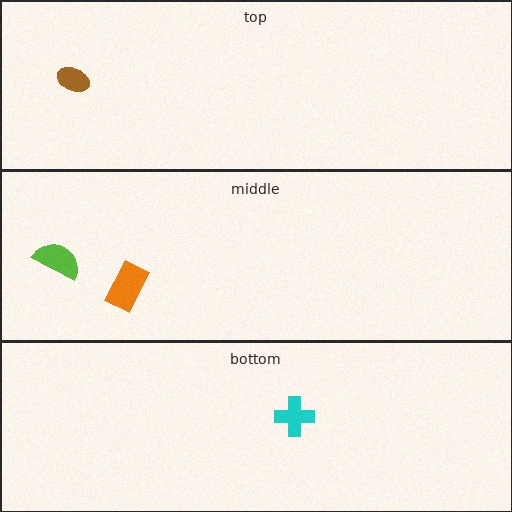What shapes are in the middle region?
The lime semicircle, the orange rectangle.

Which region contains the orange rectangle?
The middle region.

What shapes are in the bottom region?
The cyan cross.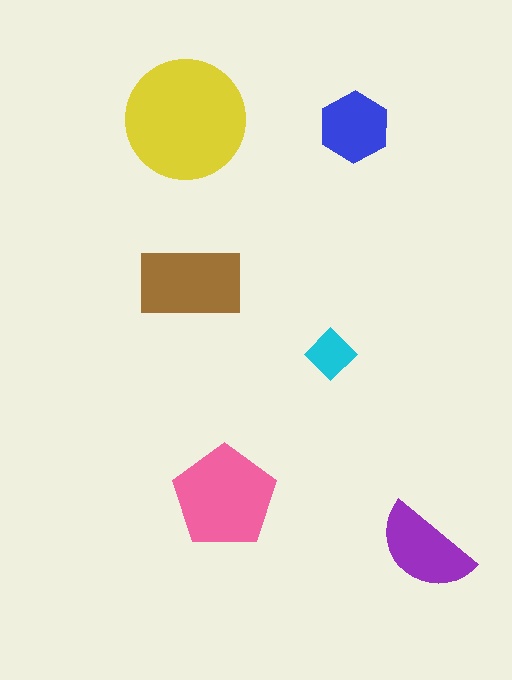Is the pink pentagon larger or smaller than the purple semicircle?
Larger.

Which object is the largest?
The yellow circle.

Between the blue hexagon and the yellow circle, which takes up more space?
The yellow circle.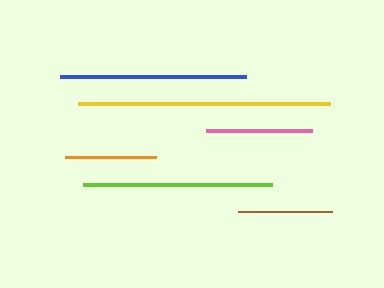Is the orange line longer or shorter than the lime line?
The lime line is longer than the orange line.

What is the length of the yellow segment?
The yellow segment is approximately 252 pixels long.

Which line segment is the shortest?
The orange line is the shortest at approximately 91 pixels.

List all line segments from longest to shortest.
From longest to shortest: yellow, lime, blue, pink, brown, orange.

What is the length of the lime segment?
The lime segment is approximately 189 pixels long.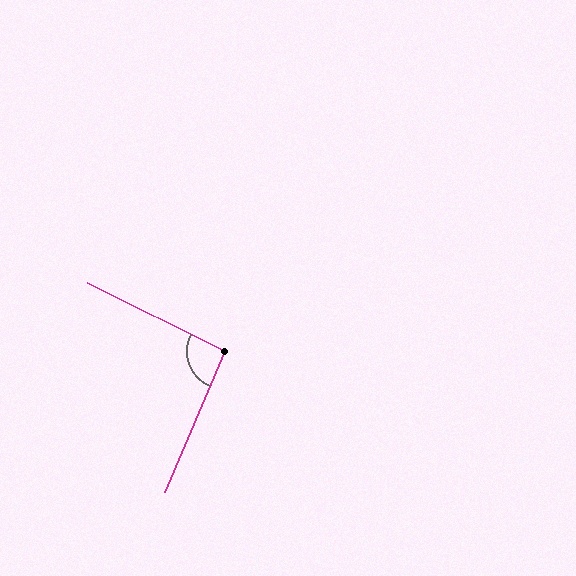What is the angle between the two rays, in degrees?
Approximately 94 degrees.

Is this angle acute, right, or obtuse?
It is approximately a right angle.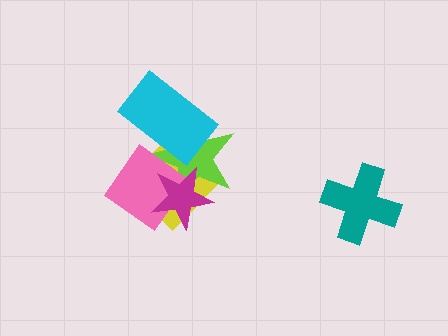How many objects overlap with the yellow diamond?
4 objects overlap with the yellow diamond.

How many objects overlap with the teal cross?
0 objects overlap with the teal cross.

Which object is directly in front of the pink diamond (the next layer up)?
The cyan rectangle is directly in front of the pink diamond.